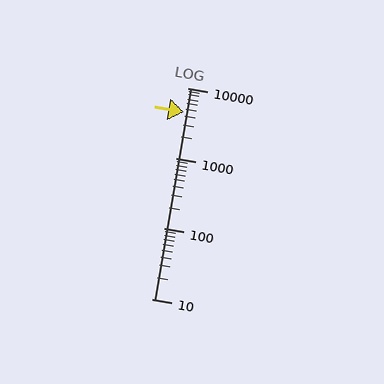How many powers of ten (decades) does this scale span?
The scale spans 3 decades, from 10 to 10000.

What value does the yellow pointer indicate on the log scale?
The pointer indicates approximately 4500.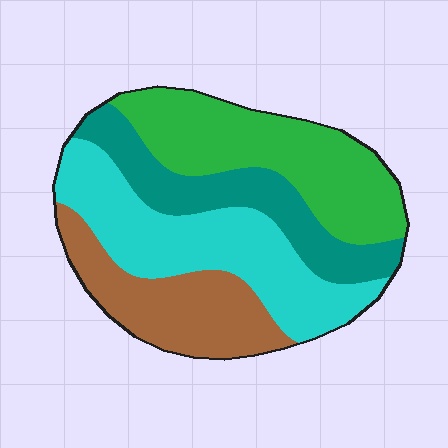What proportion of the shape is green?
Green takes up between a sixth and a third of the shape.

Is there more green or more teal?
Green.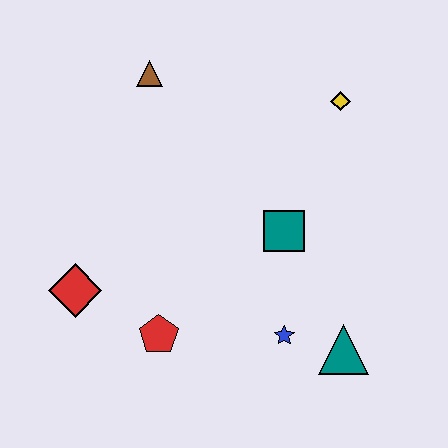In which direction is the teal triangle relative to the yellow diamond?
The teal triangle is below the yellow diamond.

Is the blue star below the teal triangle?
No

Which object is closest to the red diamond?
The red pentagon is closest to the red diamond.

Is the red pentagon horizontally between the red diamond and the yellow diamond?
Yes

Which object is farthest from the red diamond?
The yellow diamond is farthest from the red diamond.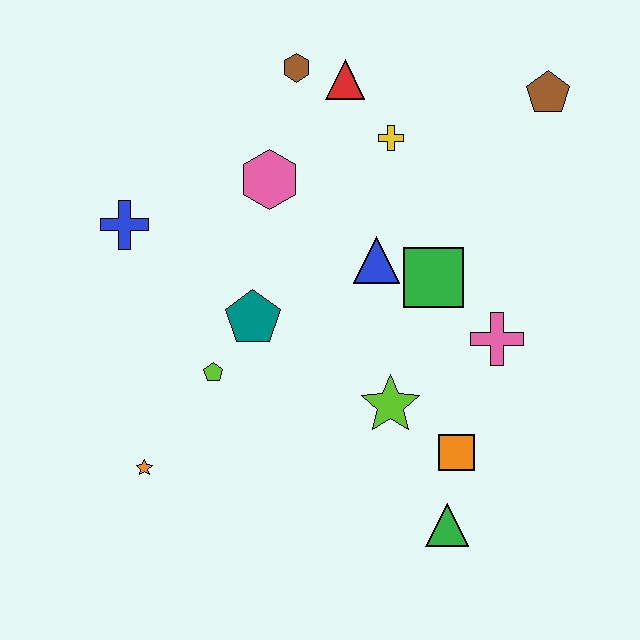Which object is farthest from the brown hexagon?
The green triangle is farthest from the brown hexagon.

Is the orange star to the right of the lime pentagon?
No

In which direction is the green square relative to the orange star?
The green square is to the right of the orange star.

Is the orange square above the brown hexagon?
No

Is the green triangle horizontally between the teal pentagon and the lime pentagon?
No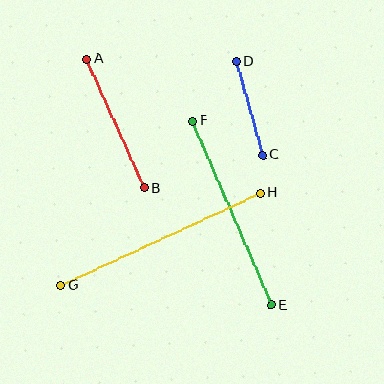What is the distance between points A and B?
The distance is approximately 141 pixels.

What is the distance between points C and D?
The distance is approximately 97 pixels.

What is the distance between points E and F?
The distance is approximately 200 pixels.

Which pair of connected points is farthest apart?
Points G and H are farthest apart.